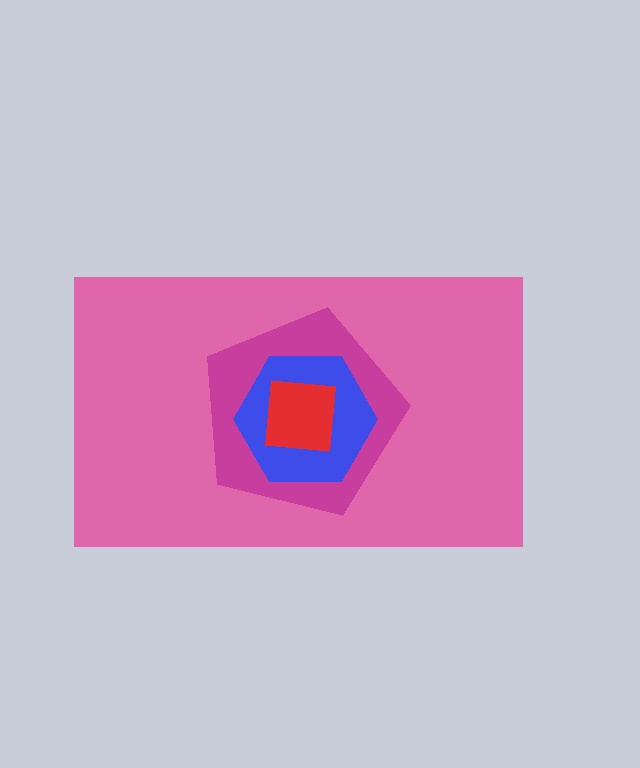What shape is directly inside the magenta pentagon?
The blue hexagon.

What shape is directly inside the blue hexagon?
The red square.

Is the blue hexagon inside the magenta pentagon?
Yes.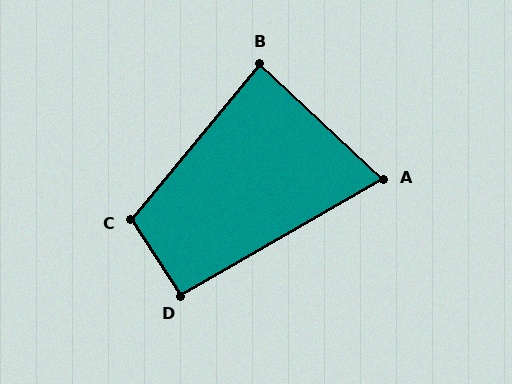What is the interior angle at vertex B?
Approximately 87 degrees (approximately right).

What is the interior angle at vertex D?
Approximately 93 degrees (approximately right).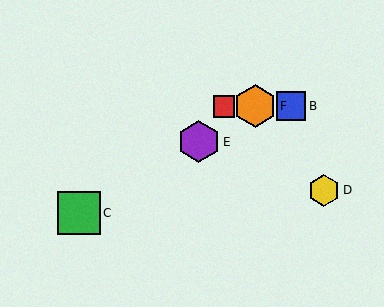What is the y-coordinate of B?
Object B is at y≈106.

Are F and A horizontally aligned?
Yes, both are at y≈106.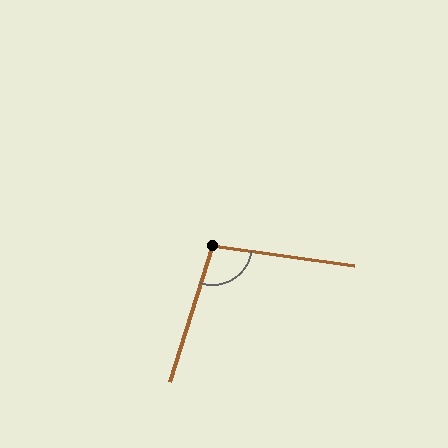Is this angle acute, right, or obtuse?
It is obtuse.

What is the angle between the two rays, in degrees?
Approximately 100 degrees.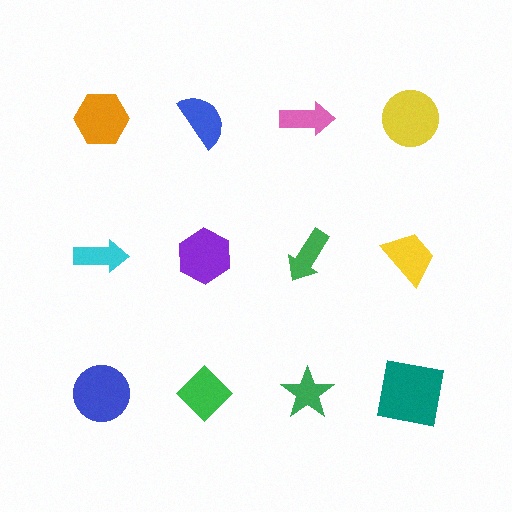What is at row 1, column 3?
A pink arrow.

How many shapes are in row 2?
4 shapes.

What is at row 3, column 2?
A green diamond.